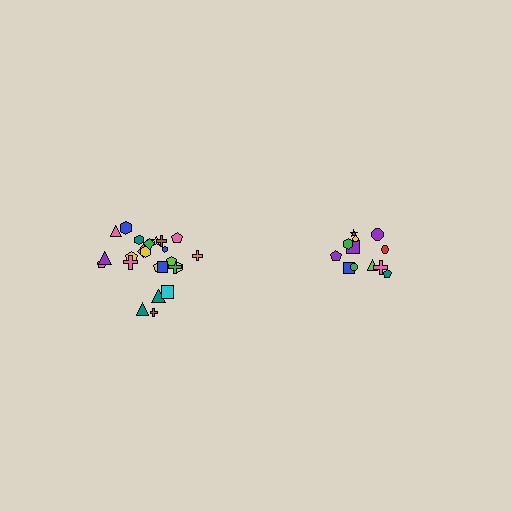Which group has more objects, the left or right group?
The left group.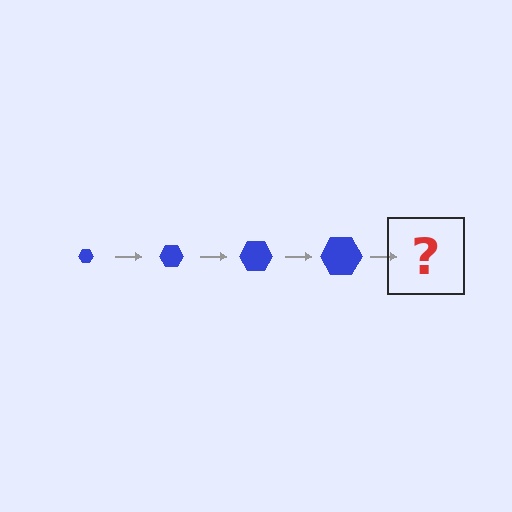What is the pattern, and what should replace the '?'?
The pattern is that the hexagon gets progressively larger each step. The '?' should be a blue hexagon, larger than the previous one.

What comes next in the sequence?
The next element should be a blue hexagon, larger than the previous one.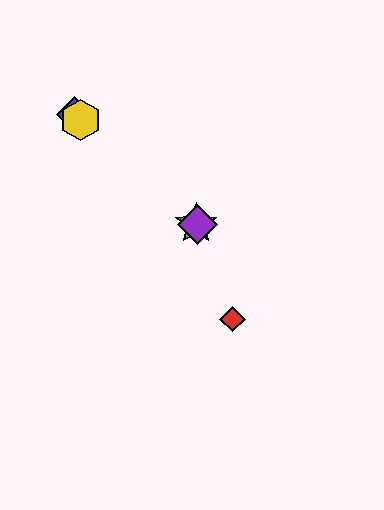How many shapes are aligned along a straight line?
4 shapes (the blue diamond, the green star, the yellow hexagon, the purple diamond) are aligned along a straight line.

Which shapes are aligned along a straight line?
The blue diamond, the green star, the yellow hexagon, the purple diamond are aligned along a straight line.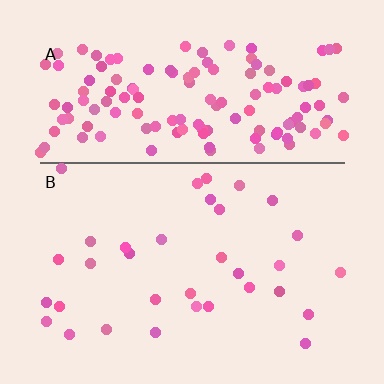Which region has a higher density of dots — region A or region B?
A (the top).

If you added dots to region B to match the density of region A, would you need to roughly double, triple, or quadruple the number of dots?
Approximately quadruple.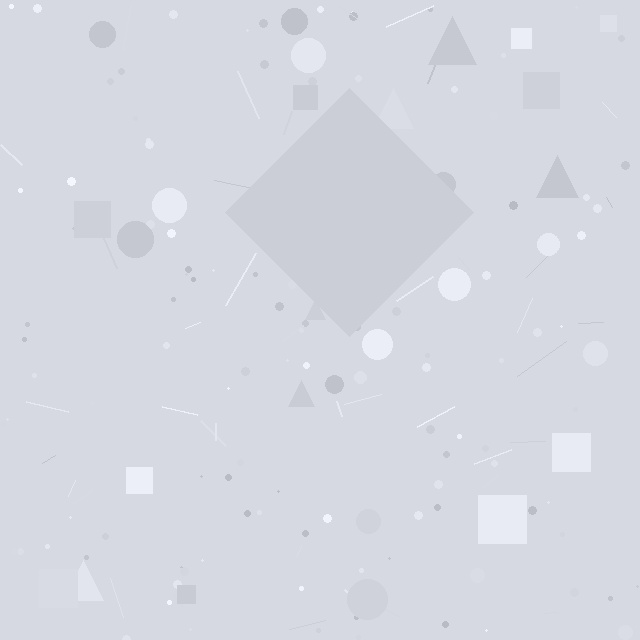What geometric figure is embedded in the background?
A diamond is embedded in the background.